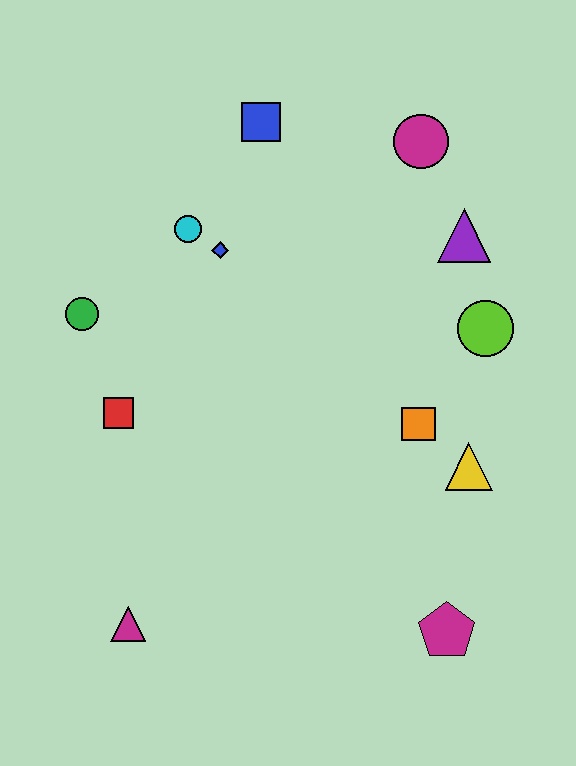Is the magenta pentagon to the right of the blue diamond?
Yes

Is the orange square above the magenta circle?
No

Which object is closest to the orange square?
The yellow triangle is closest to the orange square.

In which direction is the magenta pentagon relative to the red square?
The magenta pentagon is to the right of the red square.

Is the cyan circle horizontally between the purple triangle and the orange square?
No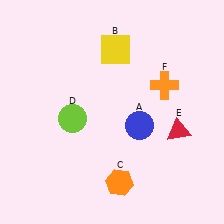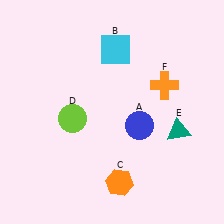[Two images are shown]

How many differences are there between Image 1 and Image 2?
There are 2 differences between the two images.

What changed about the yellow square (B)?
In Image 1, B is yellow. In Image 2, it changed to cyan.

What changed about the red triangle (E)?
In Image 1, E is red. In Image 2, it changed to teal.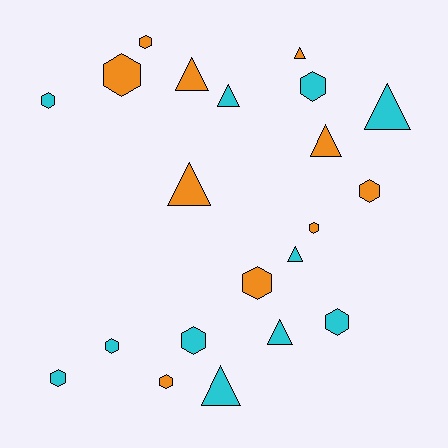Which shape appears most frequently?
Hexagon, with 12 objects.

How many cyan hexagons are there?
There are 6 cyan hexagons.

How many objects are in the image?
There are 21 objects.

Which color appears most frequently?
Cyan, with 11 objects.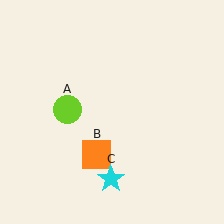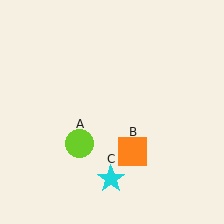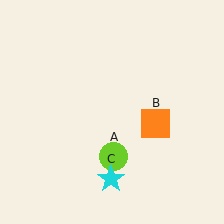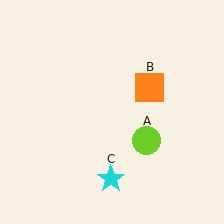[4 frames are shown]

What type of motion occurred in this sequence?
The lime circle (object A), orange square (object B) rotated counterclockwise around the center of the scene.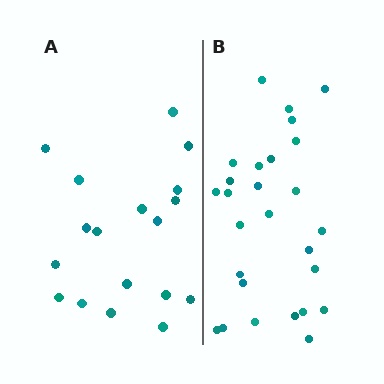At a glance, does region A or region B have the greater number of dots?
Region B (the right region) has more dots.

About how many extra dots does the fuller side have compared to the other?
Region B has roughly 8 or so more dots than region A.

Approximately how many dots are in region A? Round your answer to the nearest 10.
About 20 dots. (The exact count is 18, which rounds to 20.)